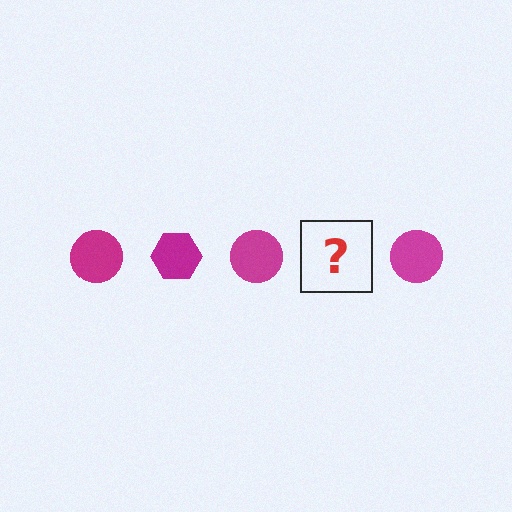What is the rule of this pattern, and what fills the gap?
The rule is that the pattern cycles through circle, hexagon shapes in magenta. The gap should be filled with a magenta hexagon.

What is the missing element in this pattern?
The missing element is a magenta hexagon.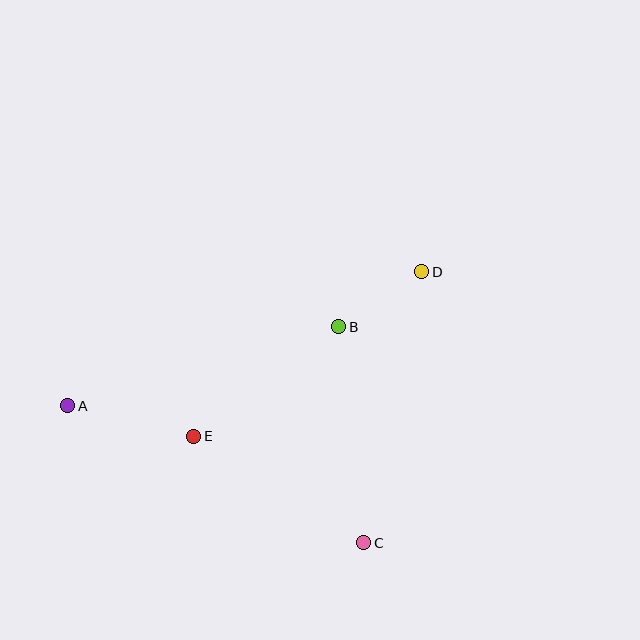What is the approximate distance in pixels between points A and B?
The distance between A and B is approximately 282 pixels.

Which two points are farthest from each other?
Points A and D are farthest from each other.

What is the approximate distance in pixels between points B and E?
The distance between B and E is approximately 182 pixels.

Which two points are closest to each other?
Points B and D are closest to each other.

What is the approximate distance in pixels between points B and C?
The distance between B and C is approximately 217 pixels.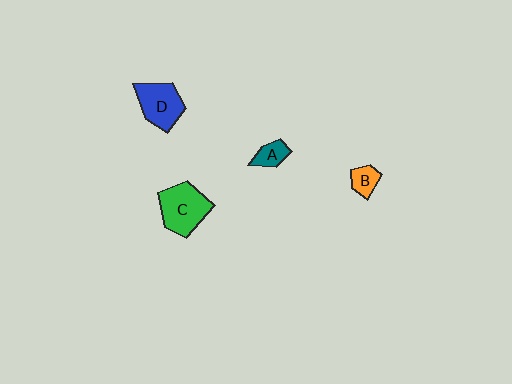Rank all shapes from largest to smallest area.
From largest to smallest: C (green), D (blue), A (teal), B (orange).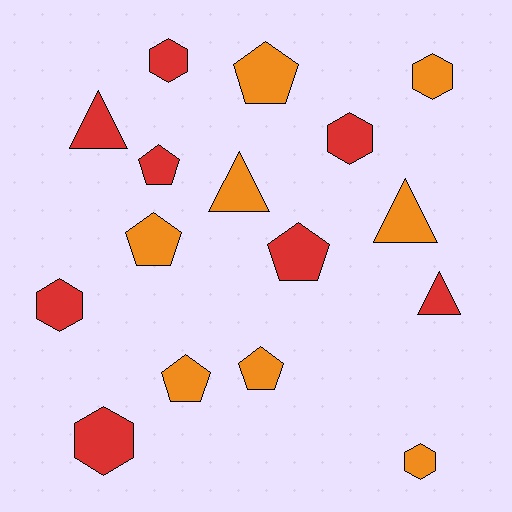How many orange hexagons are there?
There are 2 orange hexagons.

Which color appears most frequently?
Orange, with 8 objects.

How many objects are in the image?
There are 16 objects.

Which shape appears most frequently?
Hexagon, with 6 objects.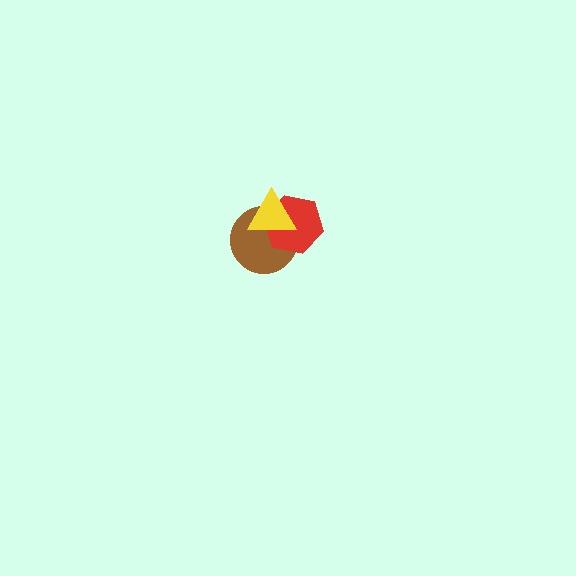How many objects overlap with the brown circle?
2 objects overlap with the brown circle.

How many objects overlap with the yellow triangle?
2 objects overlap with the yellow triangle.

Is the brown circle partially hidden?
Yes, it is partially covered by another shape.